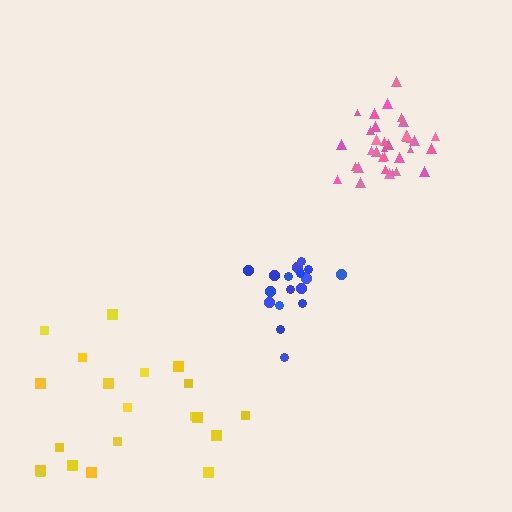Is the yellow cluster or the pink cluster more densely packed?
Pink.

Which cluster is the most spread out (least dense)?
Yellow.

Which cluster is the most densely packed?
Pink.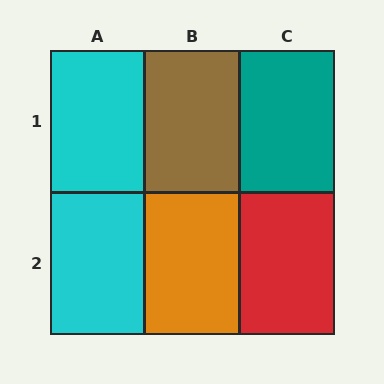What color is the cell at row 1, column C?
Teal.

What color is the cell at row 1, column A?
Cyan.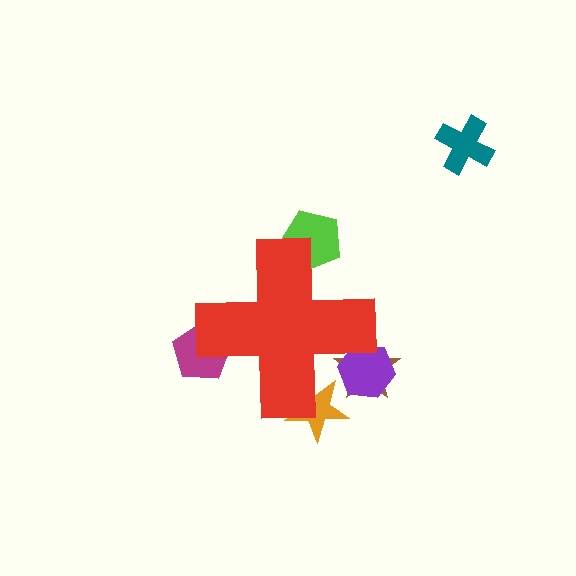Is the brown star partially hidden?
Yes, the brown star is partially hidden behind the red cross.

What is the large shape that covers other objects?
A red cross.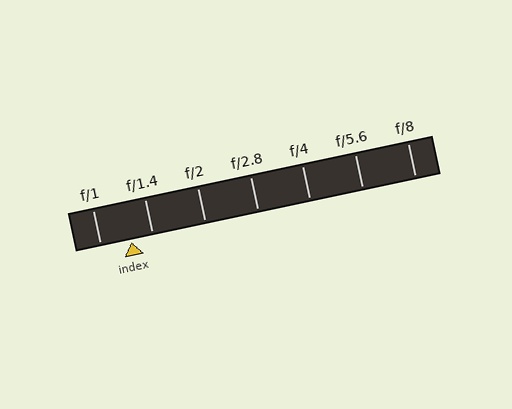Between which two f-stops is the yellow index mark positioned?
The index mark is between f/1 and f/1.4.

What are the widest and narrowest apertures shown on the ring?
The widest aperture shown is f/1 and the narrowest is f/8.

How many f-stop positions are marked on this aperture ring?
There are 7 f-stop positions marked.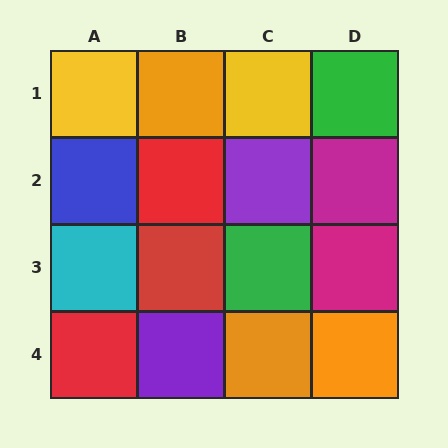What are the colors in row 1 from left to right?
Yellow, orange, yellow, green.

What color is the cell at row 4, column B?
Purple.